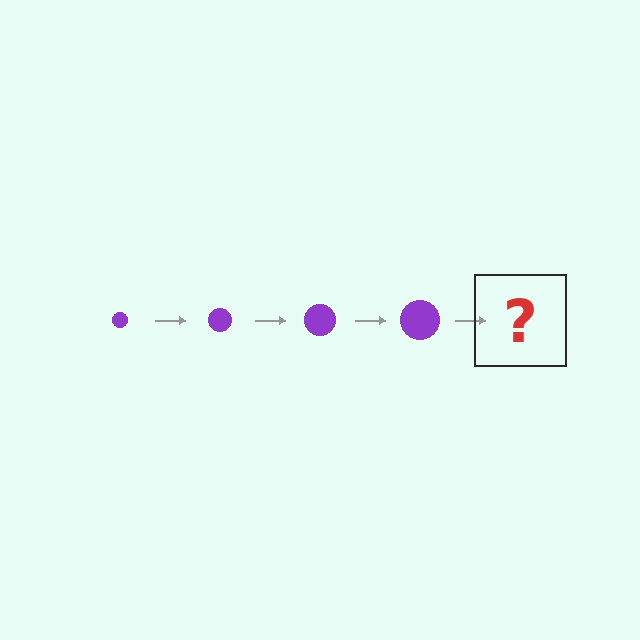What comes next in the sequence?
The next element should be a purple circle, larger than the previous one.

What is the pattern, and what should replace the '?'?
The pattern is that the circle gets progressively larger each step. The '?' should be a purple circle, larger than the previous one.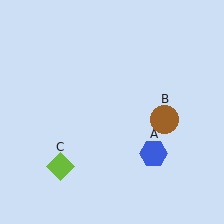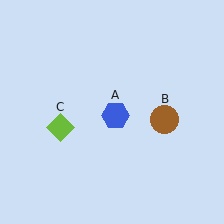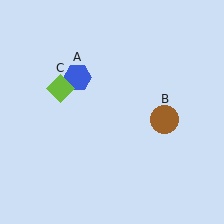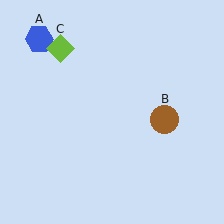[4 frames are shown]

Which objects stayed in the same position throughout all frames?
Brown circle (object B) remained stationary.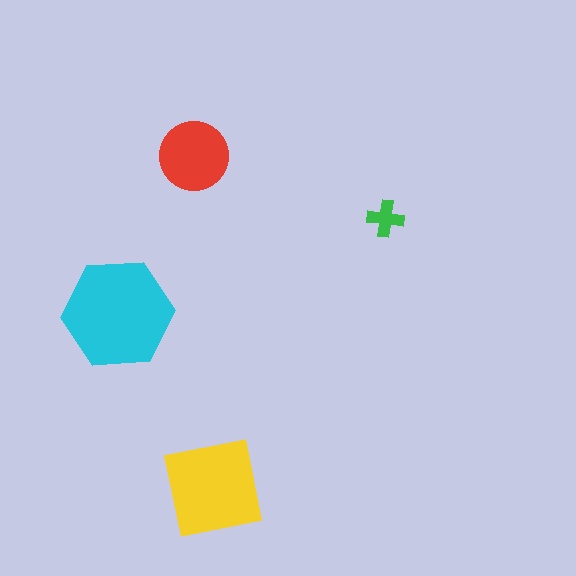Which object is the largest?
The cyan hexagon.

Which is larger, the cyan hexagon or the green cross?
The cyan hexagon.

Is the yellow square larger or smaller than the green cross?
Larger.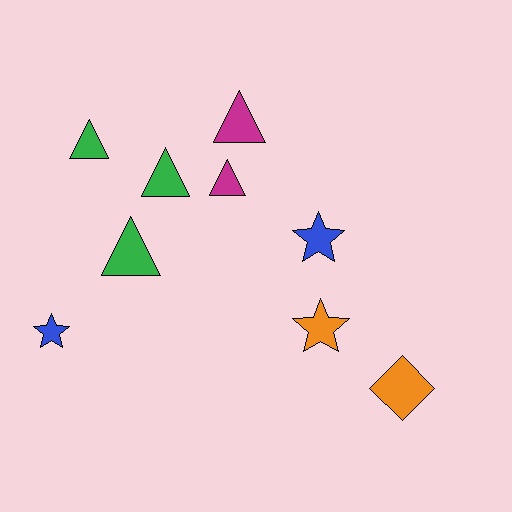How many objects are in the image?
There are 9 objects.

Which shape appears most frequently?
Triangle, with 5 objects.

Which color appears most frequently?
Green, with 3 objects.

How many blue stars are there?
There are 2 blue stars.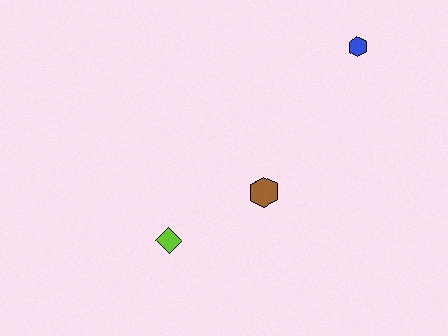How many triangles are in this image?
There are no triangles.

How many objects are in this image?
There are 3 objects.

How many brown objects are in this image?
There is 1 brown object.